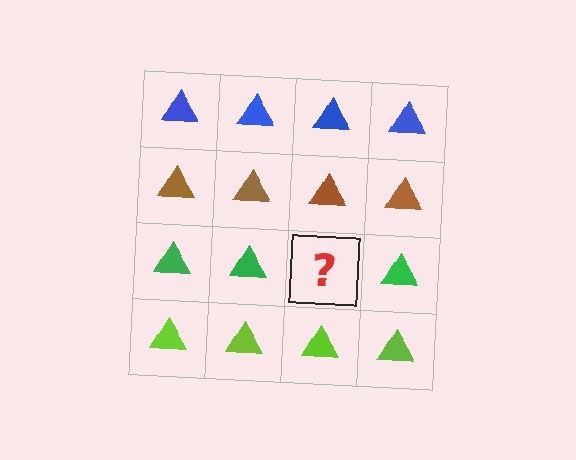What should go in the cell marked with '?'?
The missing cell should contain a green triangle.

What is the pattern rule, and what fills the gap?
The rule is that each row has a consistent color. The gap should be filled with a green triangle.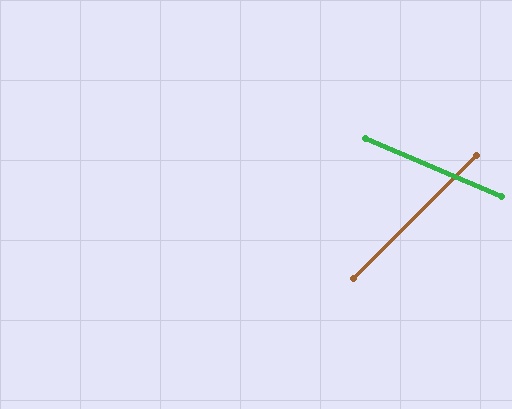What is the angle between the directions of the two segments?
Approximately 68 degrees.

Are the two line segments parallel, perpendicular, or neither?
Neither parallel nor perpendicular — they differ by about 68°.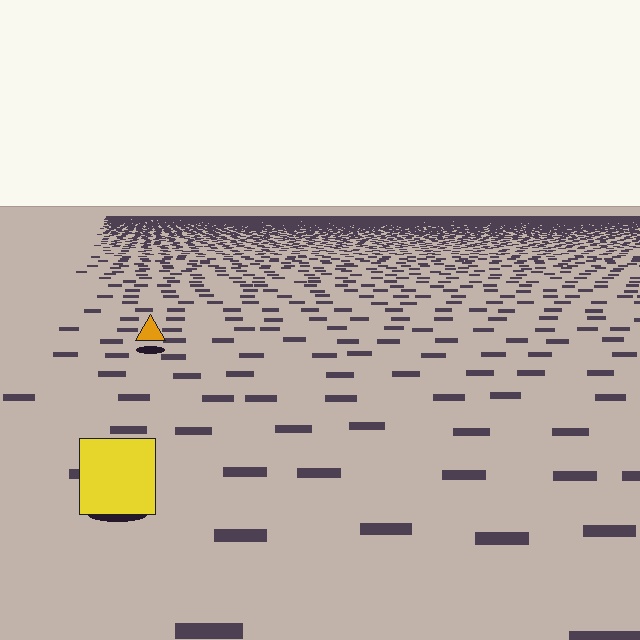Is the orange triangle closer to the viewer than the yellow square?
No. The yellow square is closer — you can tell from the texture gradient: the ground texture is coarser near it.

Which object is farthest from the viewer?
The orange triangle is farthest from the viewer. It appears smaller and the ground texture around it is denser.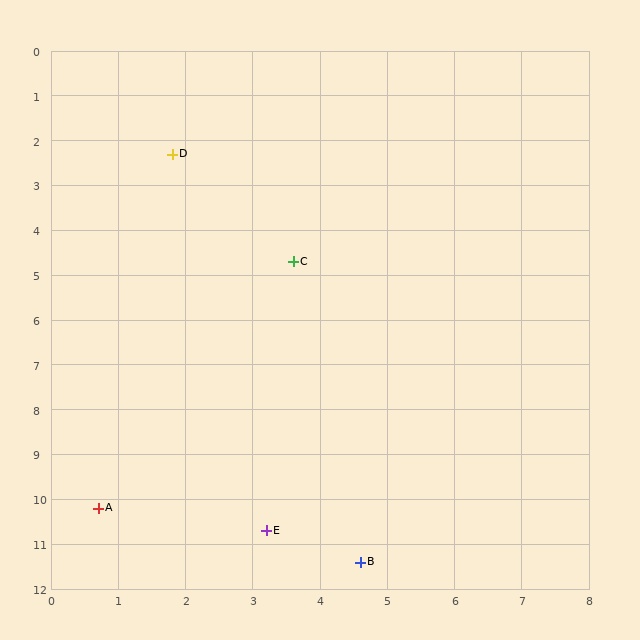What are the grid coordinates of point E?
Point E is at approximately (3.2, 10.7).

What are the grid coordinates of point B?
Point B is at approximately (4.6, 11.4).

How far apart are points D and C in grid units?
Points D and C are about 3.0 grid units apart.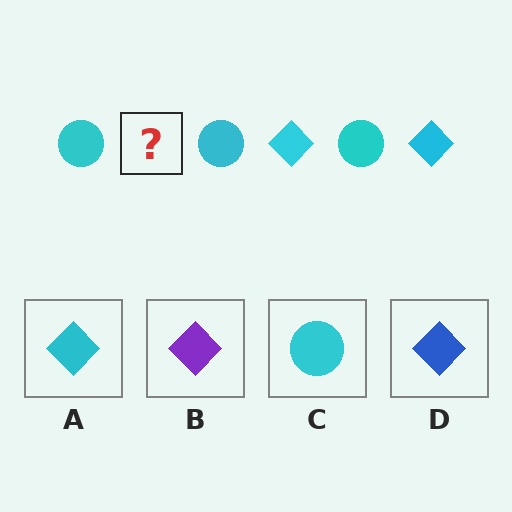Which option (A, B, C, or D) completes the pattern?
A.